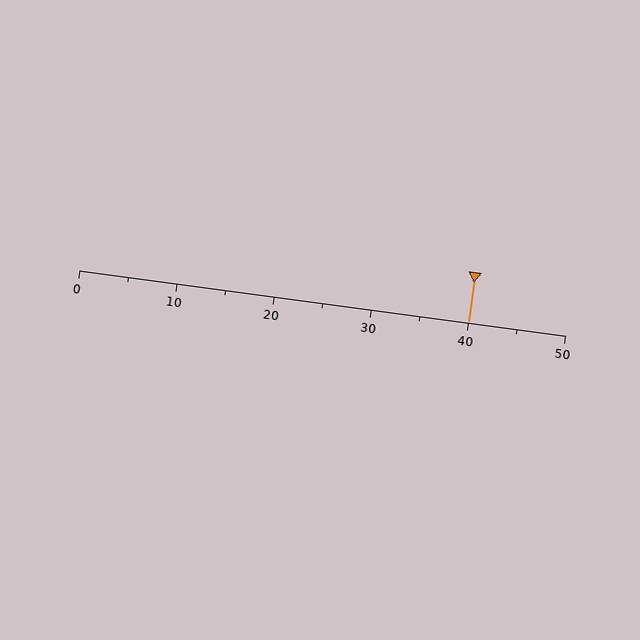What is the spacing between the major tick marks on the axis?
The major ticks are spaced 10 apart.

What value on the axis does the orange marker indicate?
The marker indicates approximately 40.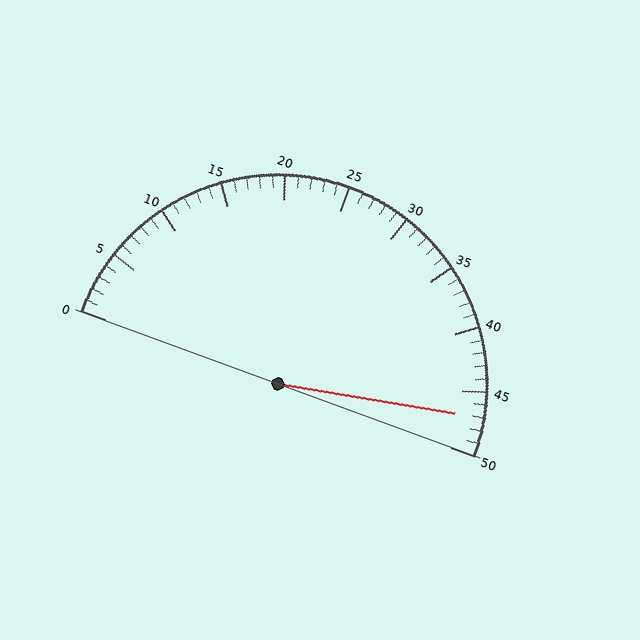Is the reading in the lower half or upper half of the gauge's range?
The reading is in the upper half of the range (0 to 50).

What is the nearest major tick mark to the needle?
The nearest major tick mark is 45.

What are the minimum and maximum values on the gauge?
The gauge ranges from 0 to 50.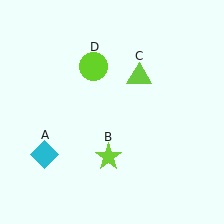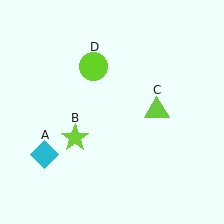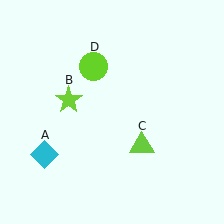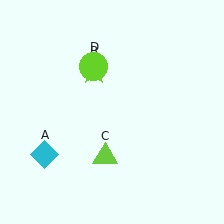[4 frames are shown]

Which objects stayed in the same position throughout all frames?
Cyan diamond (object A) and lime circle (object D) remained stationary.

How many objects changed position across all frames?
2 objects changed position: lime star (object B), lime triangle (object C).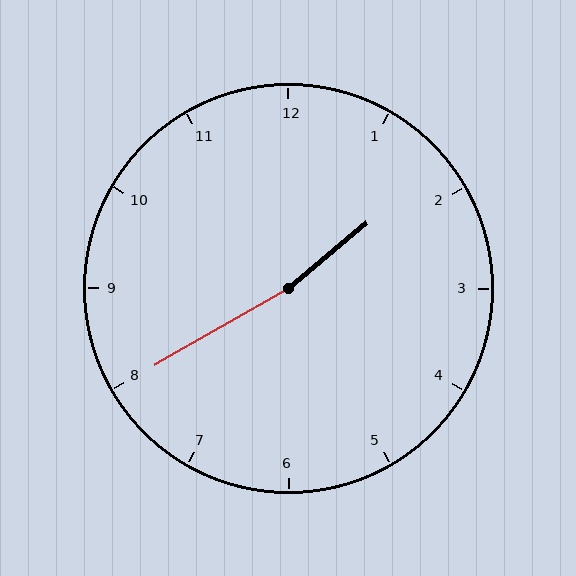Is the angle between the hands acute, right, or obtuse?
It is obtuse.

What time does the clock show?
1:40.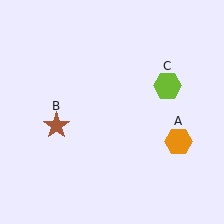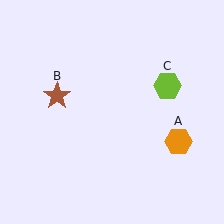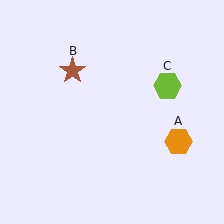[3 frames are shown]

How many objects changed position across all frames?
1 object changed position: brown star (object B).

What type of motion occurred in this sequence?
The brown star (object B) rotated clockwise around the center of the scene.